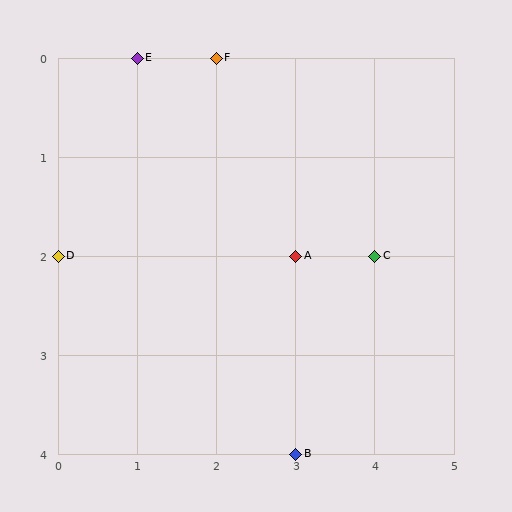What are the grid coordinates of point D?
Point D is at grid coordinates (0, 2).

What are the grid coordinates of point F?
Point F is at grid coordinates (2, 0).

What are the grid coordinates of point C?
Point C is at grid coordinates (4, 2).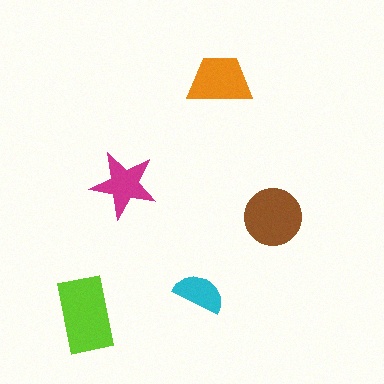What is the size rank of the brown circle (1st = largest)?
2nd.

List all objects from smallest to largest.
The cyan semicircle, the magenta star, the orange trapezoid, the brown circle, the lime rectangle.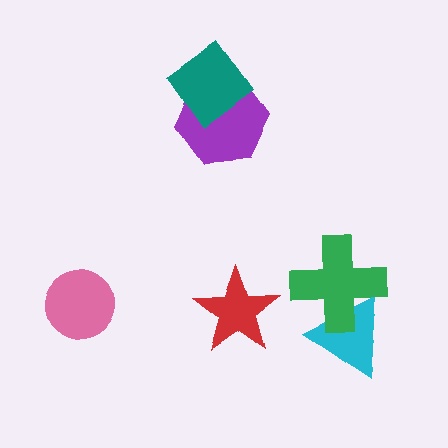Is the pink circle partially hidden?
No, no other shape covers it.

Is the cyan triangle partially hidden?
Yes, it is partially covered by another shape.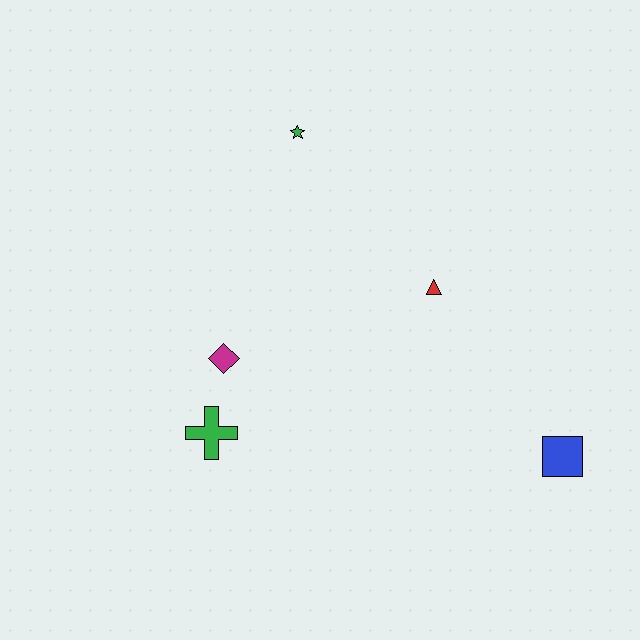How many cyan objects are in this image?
There are no cyan objects.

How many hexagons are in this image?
There are no hexagons.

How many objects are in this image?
There are 5 objects.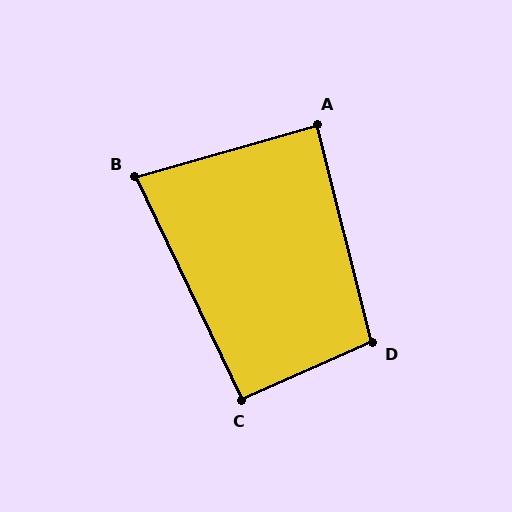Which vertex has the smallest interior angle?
B, at approximately 80 degrees.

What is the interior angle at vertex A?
Approximately 88 degrees (approximately right).